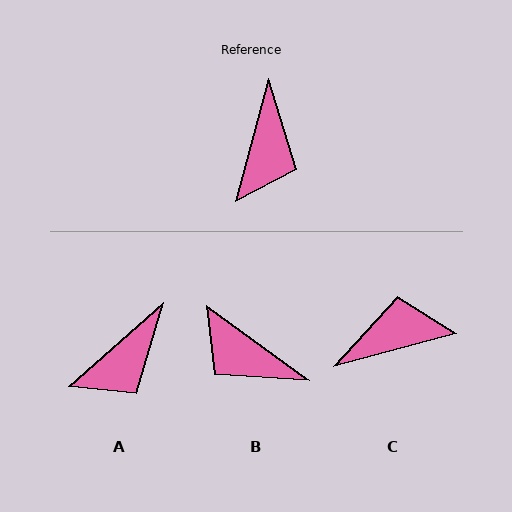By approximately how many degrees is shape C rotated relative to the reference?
Approximately 120 degrees counter-clockwise.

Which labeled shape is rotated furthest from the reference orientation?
C, about 120 degrees away.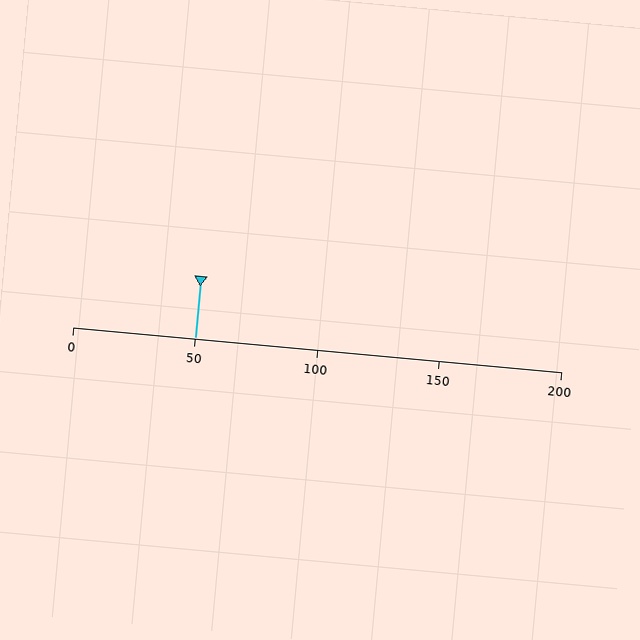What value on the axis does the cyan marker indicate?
The marker indicates approximately 50.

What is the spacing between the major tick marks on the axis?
The major ticks are spaced 50 apart.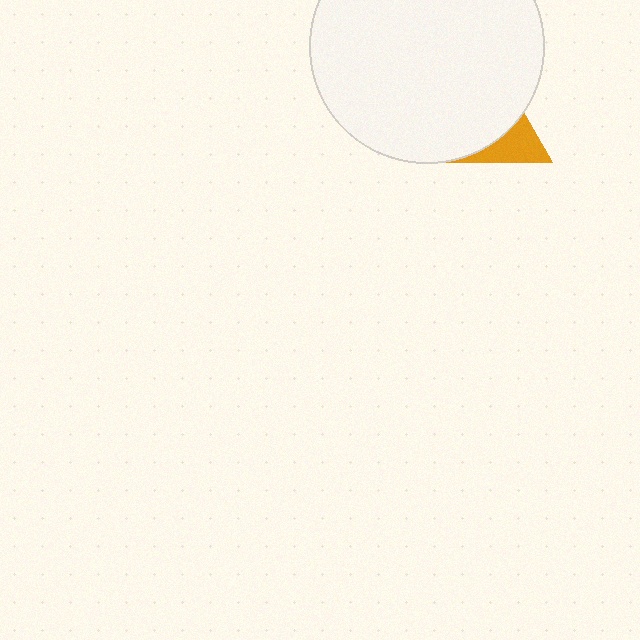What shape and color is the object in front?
The object in front is a white circle.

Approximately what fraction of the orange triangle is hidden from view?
Roughly 63% of the orange triangle is hidden behind the white circle.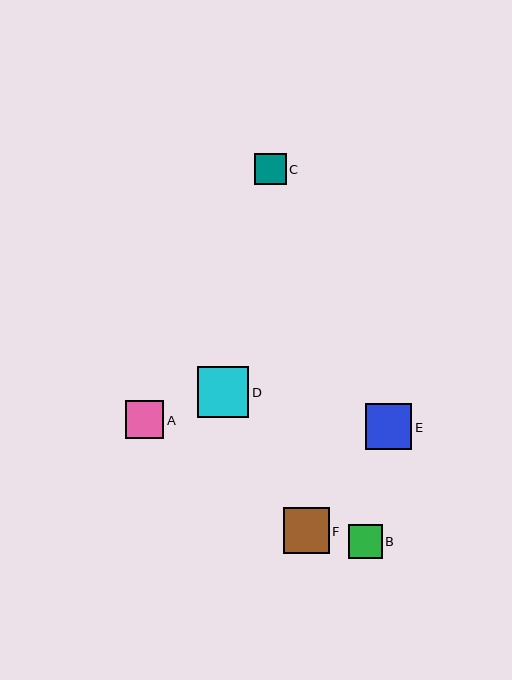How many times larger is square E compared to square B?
Square E is approximately 1.4 times the size of square B.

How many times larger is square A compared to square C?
Square A is approximately 1.2 times the size of square C.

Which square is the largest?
Square D is the largest with a size of approximately 52 pixels.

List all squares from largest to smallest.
From largest to smallest: D, F, E, A, B, C.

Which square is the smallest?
Square C is the smallest with a size of approximately 32 pixels.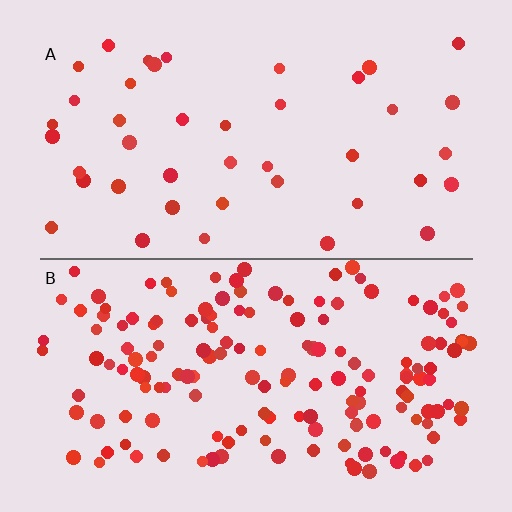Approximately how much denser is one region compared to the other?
Approximately 3.7× — region B over region A.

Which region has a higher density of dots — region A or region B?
B (the bottom).